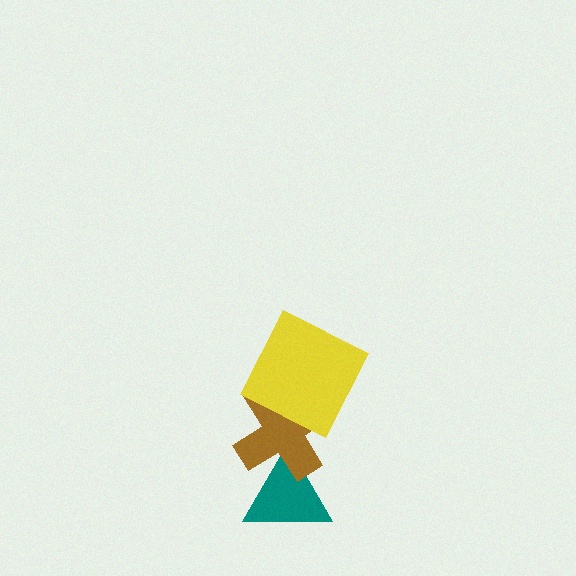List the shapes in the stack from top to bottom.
From top to bottom: the yellow square, the brown cross, the teal triangle.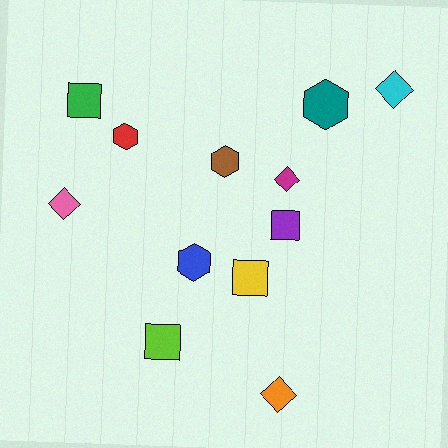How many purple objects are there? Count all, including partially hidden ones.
There is 1 purple object.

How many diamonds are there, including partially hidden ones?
There are 4 diamonds.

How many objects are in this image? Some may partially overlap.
There are 12 objects.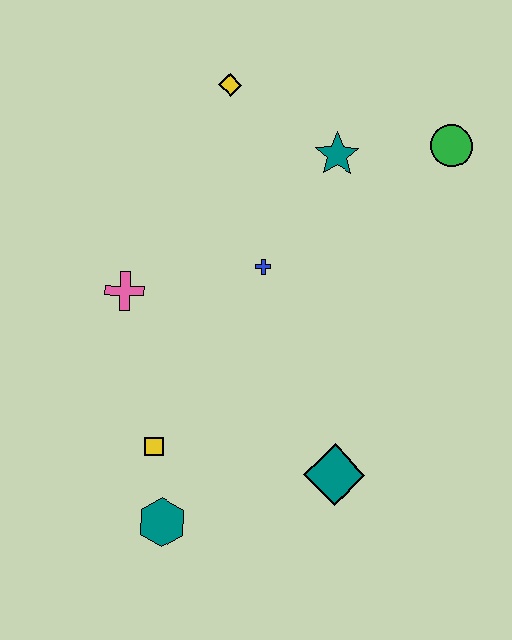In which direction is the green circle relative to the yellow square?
The green circle is above the yellow square.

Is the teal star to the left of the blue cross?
No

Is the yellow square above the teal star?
No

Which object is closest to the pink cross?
The blue cross is closest to the pink cross.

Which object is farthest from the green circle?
The teal hexagon is farthest from the green circle.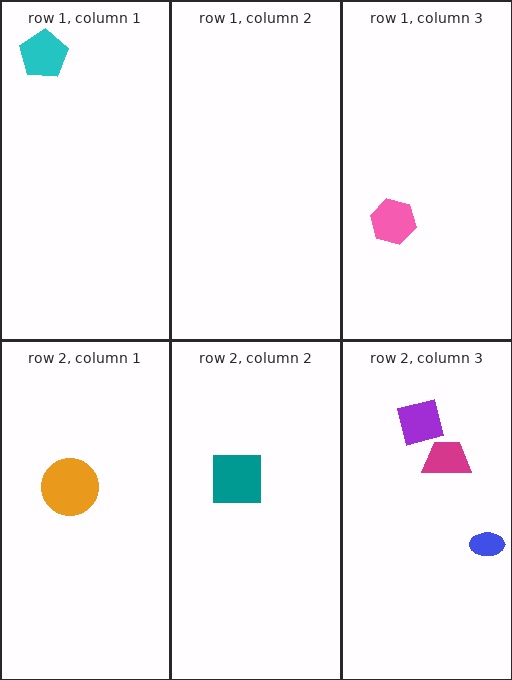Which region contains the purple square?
The row 2, column 3 region.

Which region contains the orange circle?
The row 2, column 1 region.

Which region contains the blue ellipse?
The row 2, column 3 region.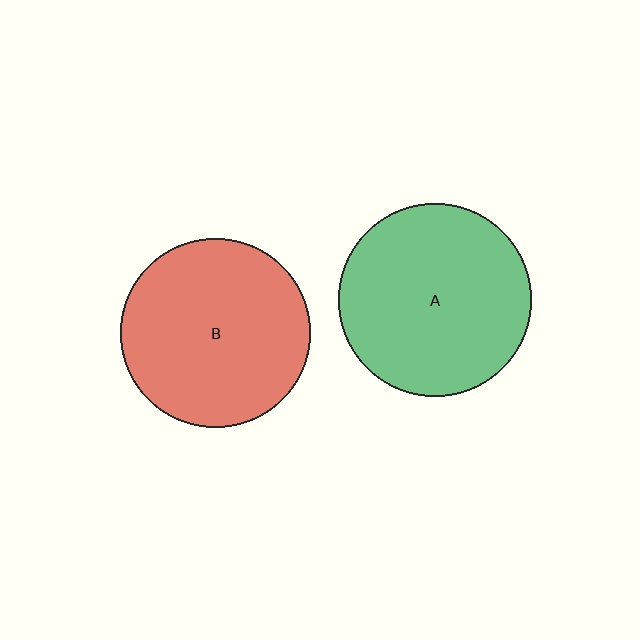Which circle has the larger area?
Circle A (green).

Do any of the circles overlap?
No, none of the circles overlap.